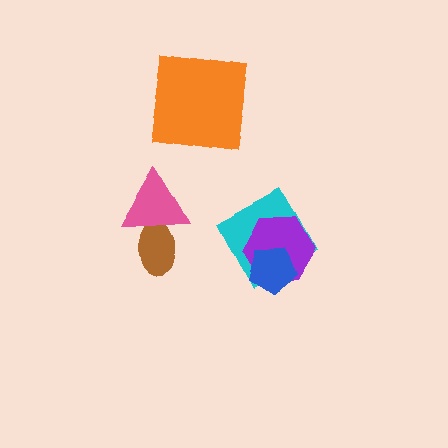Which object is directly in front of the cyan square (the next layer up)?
The purple hexagon is directly in front of the cyan square.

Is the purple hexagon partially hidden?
Yes, it is partially covered by another shape.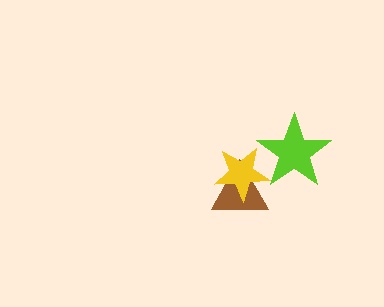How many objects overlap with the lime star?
1 object overlaps with the lime star.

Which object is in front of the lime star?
The yellow star is in front of the lime star.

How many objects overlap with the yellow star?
2 objects overlap with the yellow star.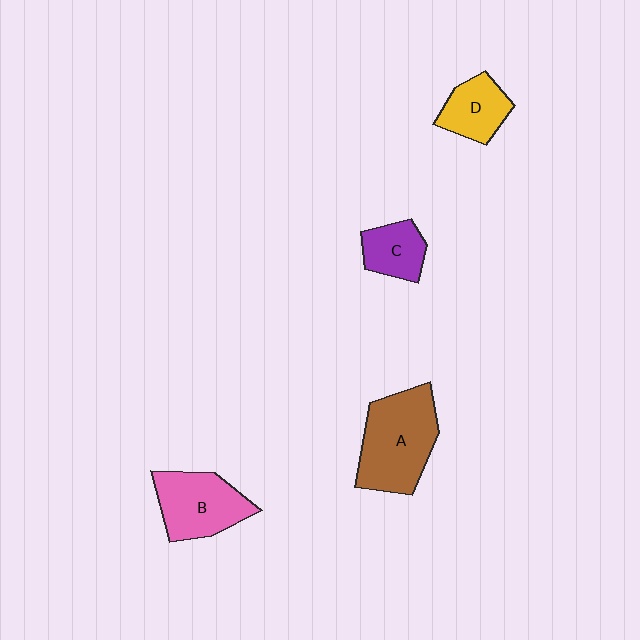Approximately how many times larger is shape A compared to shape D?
Approximately 1.9 times.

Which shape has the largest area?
Shape A (brown).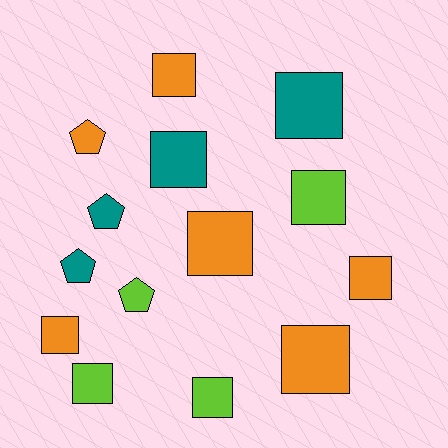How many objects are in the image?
There are 14 objects.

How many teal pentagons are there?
There are 2 teal pentagons.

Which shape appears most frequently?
Square, with 10 objects.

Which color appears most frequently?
Orange, with 6 objects.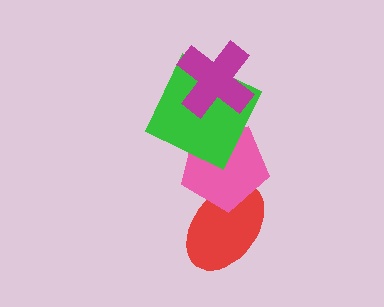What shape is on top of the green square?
The magenta cross is on top of the green square.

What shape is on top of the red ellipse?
The pink pentagon is on top of the red ellipse.